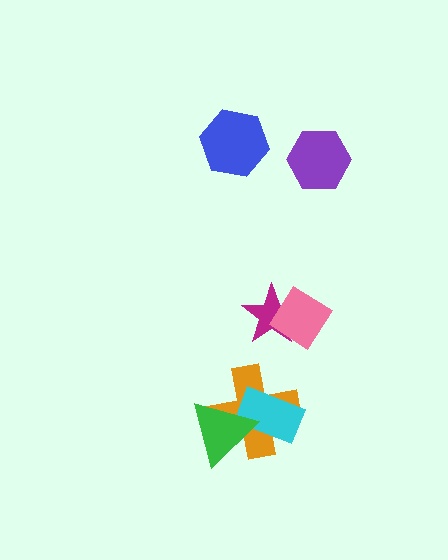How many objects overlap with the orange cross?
2 objects overlap with the orange cross.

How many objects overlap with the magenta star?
1 object overlaps with the magenta star.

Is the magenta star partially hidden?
Yes, it is partially covered by another shape.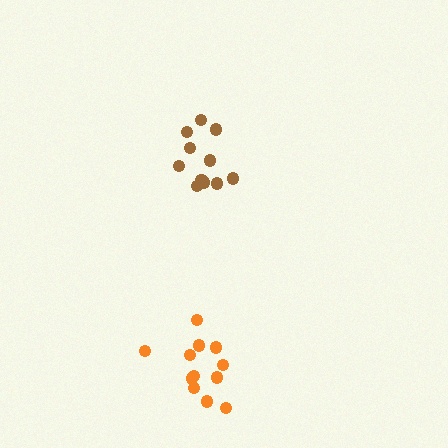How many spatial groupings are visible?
There are 2 spatial groupings.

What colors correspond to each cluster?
The clusters are colored: orange, brown.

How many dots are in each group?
Group 1: 12 dots, Group 2: 11 dots (23 total).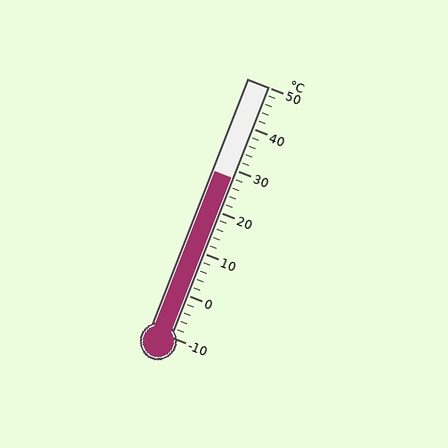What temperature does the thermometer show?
The thermometer shows approximately 28°C.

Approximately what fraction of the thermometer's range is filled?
The thermometer is filled to approximately 65% of its range.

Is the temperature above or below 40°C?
The temperature is below 40°C.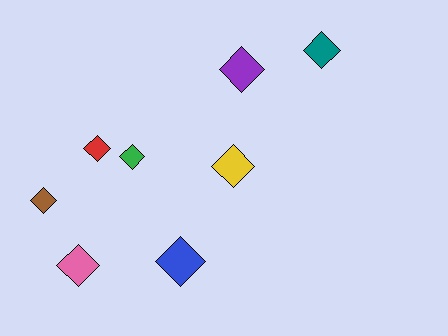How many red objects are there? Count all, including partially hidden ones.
There is 1 red object.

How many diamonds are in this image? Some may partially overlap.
There are 8 diamonds.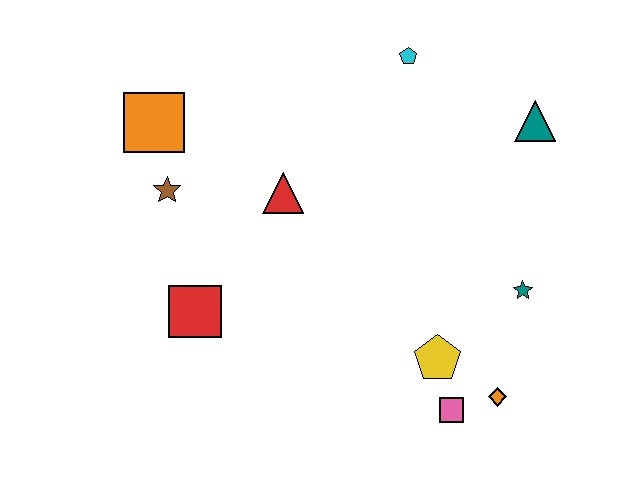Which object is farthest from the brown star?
The orange diamond is farthest from the brown star.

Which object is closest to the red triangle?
The brown star is closest to the red triangle.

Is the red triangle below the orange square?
Yes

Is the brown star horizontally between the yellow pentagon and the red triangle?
No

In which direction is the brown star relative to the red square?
The brown star is above the red square.